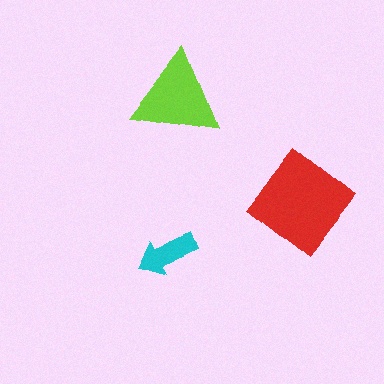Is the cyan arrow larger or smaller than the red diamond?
Smaller.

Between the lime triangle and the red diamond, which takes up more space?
The red diamond.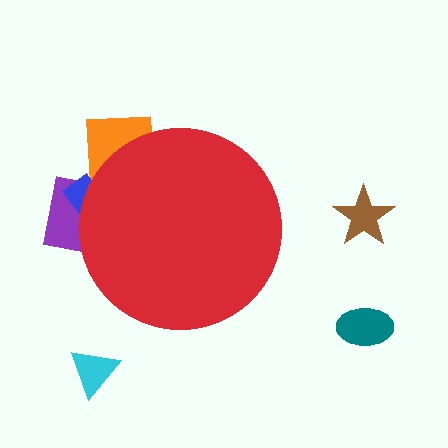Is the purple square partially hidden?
Yes, the purple square is partially hidden behind the red circle.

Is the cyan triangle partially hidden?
No, the cyan triangle is fully visible.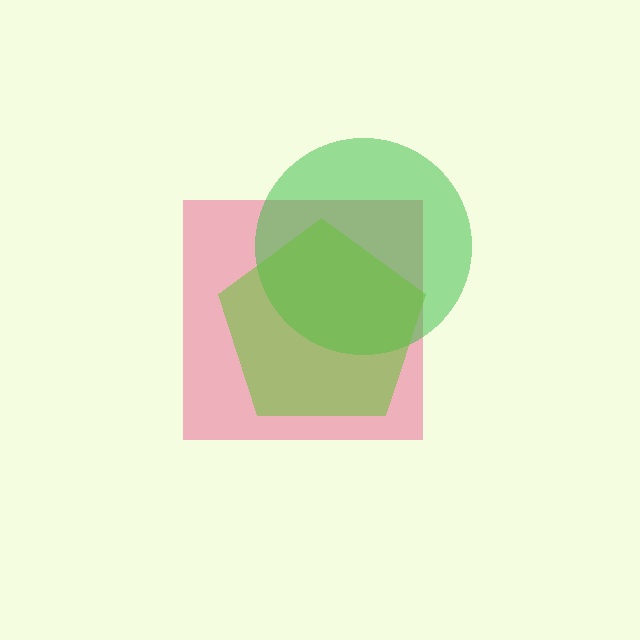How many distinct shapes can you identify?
There are 3 distinct shapes: a pink square, a green circle, a lime pentagon.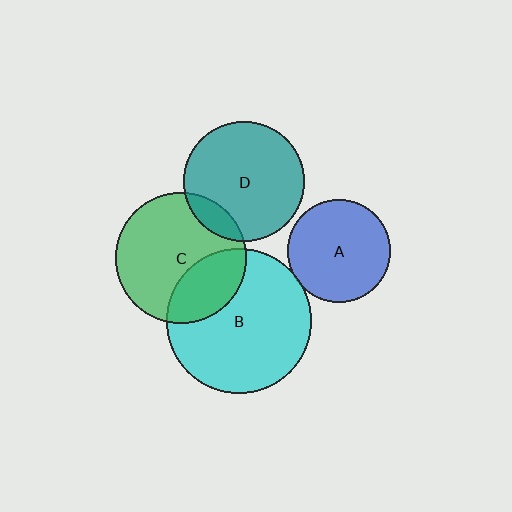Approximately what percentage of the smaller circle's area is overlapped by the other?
Approximately 5%.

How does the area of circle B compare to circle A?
Approximately 2.0 times.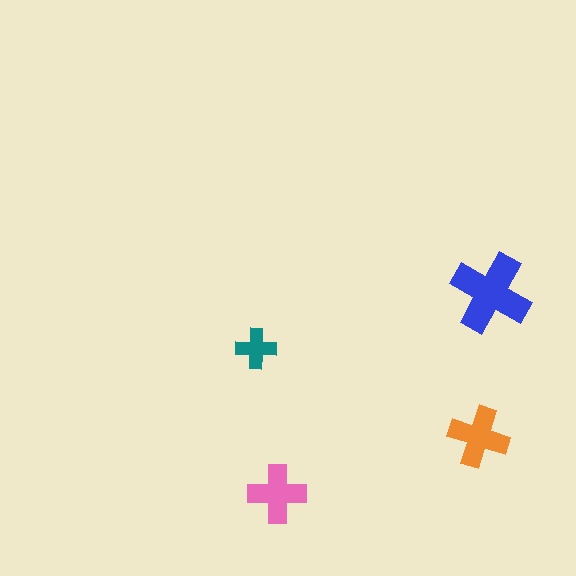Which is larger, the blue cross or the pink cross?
The blue one.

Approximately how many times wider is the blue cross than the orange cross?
About 1.5 times wider.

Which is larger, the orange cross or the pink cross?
The orange one.